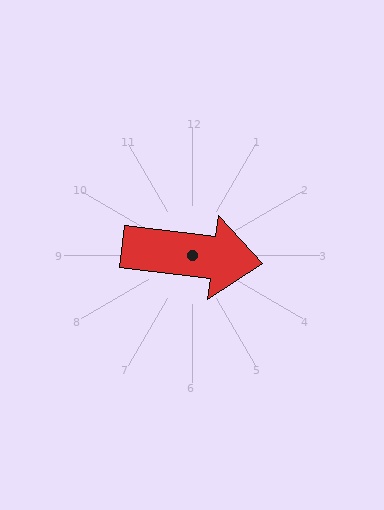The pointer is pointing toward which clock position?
Roughly 3 o'clock.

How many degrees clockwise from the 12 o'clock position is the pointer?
Approximately 97 degrees.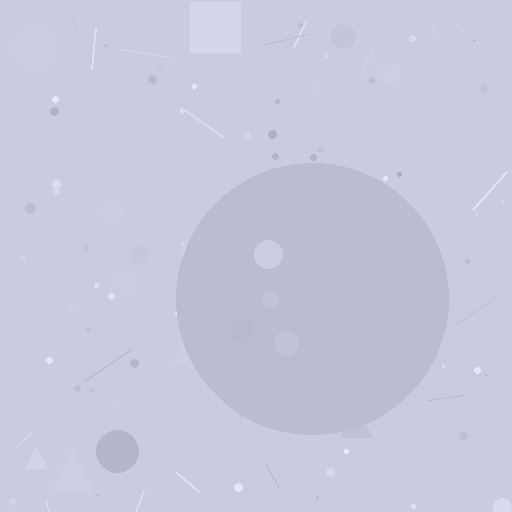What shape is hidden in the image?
A circle is hidden in the image.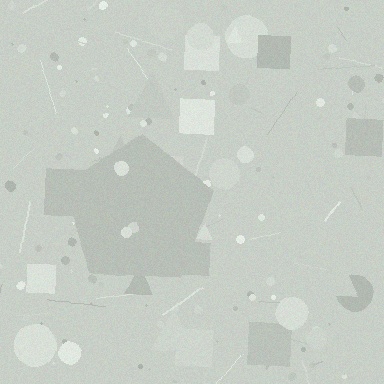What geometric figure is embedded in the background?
A pentagon is embedded in the background.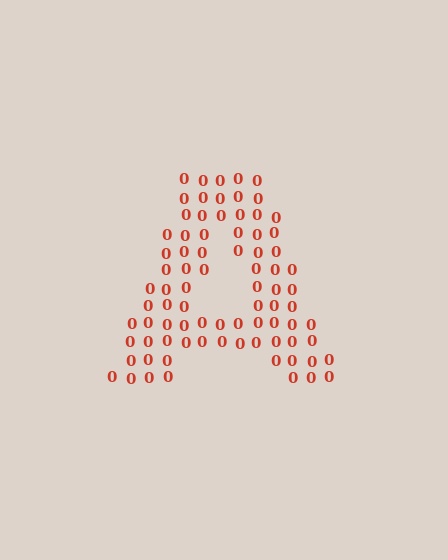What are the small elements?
The small elements are digit 0's.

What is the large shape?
The large shape is the letter A.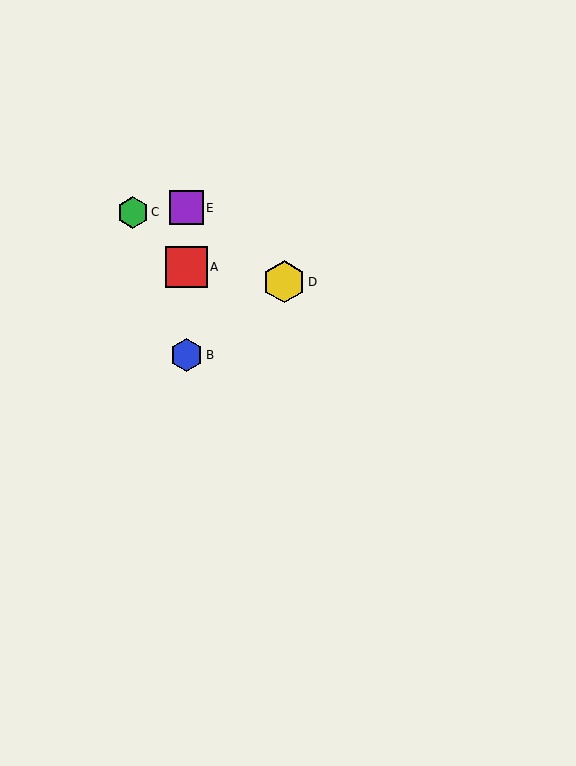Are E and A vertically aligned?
Yes, both are at x≈187.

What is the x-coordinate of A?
Object A is at x≈187.